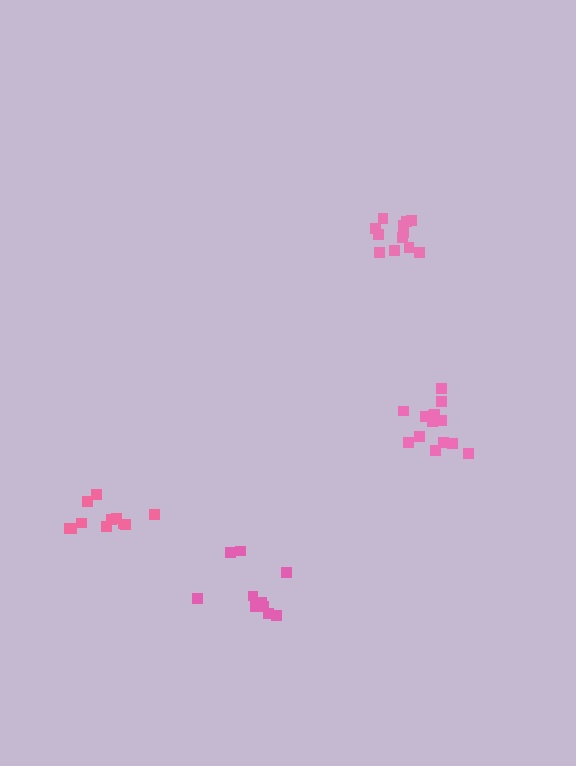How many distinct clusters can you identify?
There are 4 distinct clusters.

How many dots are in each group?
Group 1: 10 dots, Group 2: 11 dots, Group 3: 14 dots, Group 4: 12 dots (47 total).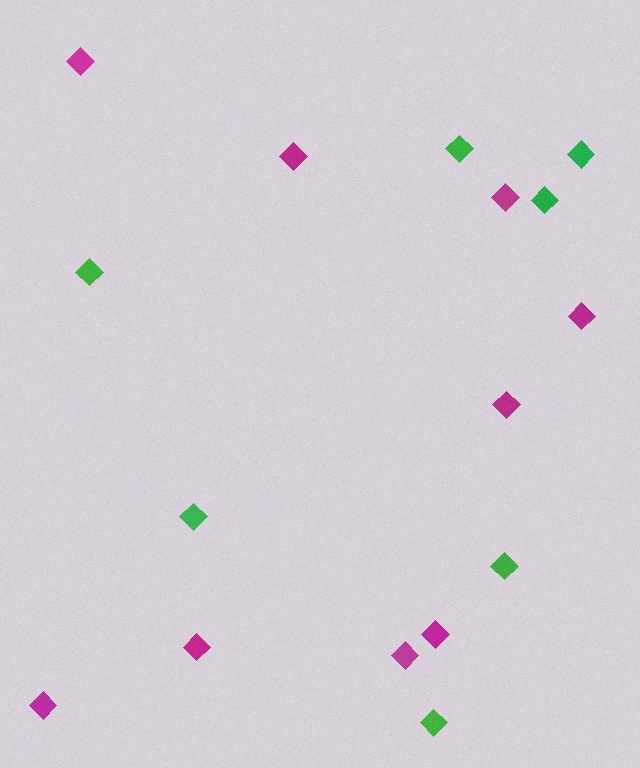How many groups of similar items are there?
There are 2 groups: one group of magenta diamonds (9) and one group of green diamonds (7).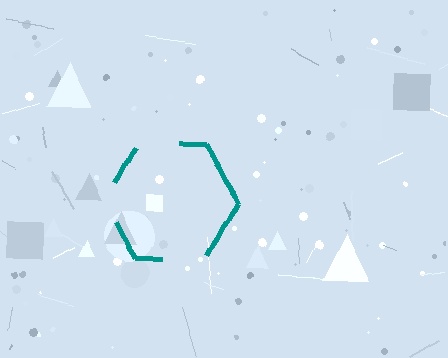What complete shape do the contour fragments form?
The contour fragments form a hexagon.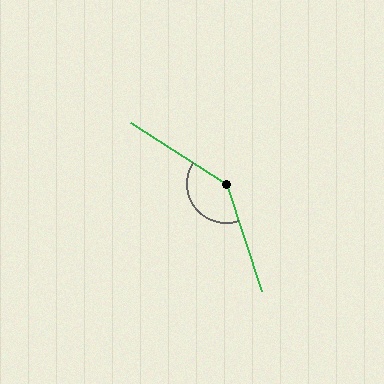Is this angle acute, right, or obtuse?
It is obtuse.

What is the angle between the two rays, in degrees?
Approximately 141 degrees.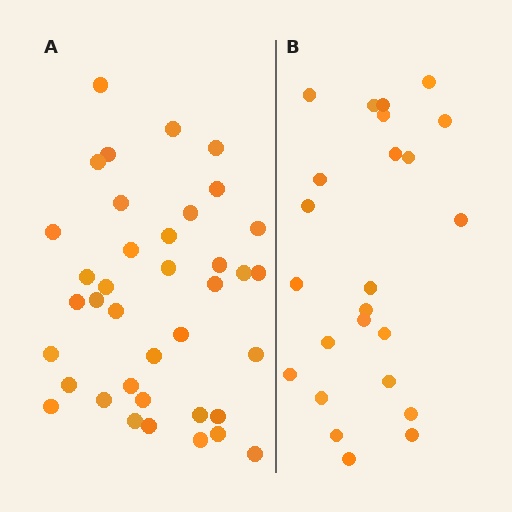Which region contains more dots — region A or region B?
Region A (the left region) has more dots.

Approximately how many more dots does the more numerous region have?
Region A has approximately 15 more dots than region B.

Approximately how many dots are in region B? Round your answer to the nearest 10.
About 20 dots. (The exact count is 24, which rounds to 20.)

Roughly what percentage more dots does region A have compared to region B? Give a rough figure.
About 60% more.